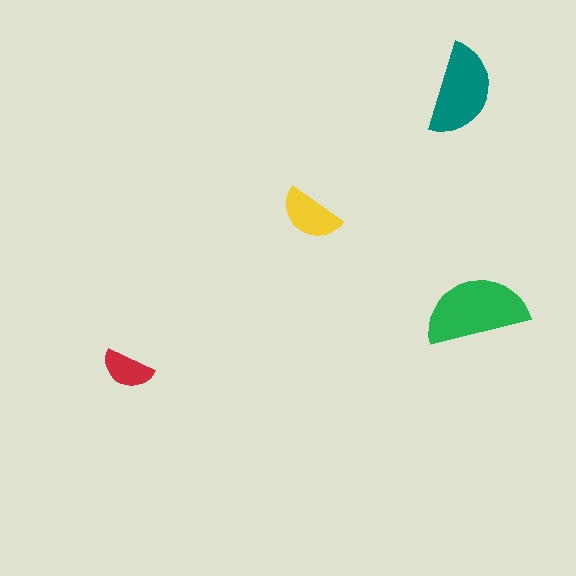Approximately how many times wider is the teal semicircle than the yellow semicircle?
About 1.5 times wider.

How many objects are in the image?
There are 4 objects in the image.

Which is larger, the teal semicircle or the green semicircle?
The green one.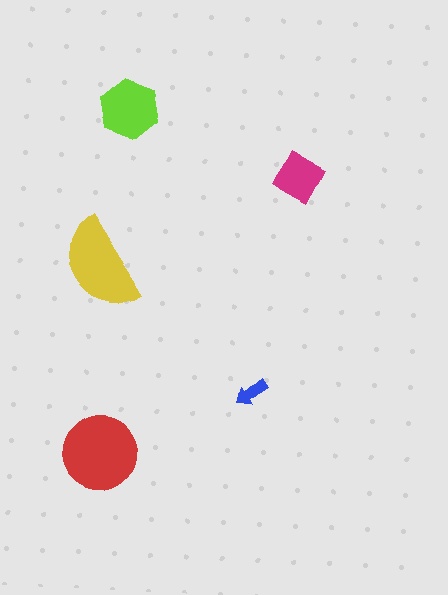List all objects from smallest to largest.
The blue arrow, the magenta square, the lime hexagon, the yellow semicircle, the red circle.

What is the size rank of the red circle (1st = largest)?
1st.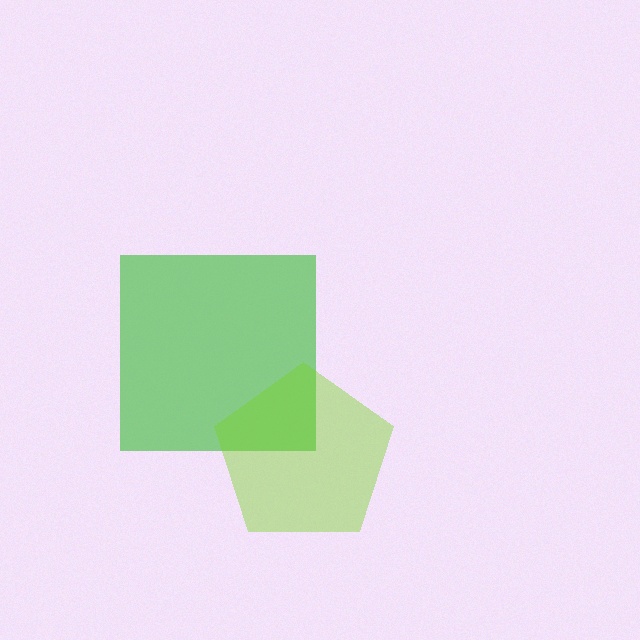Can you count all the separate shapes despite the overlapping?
Yes, there are 2 separate shapes.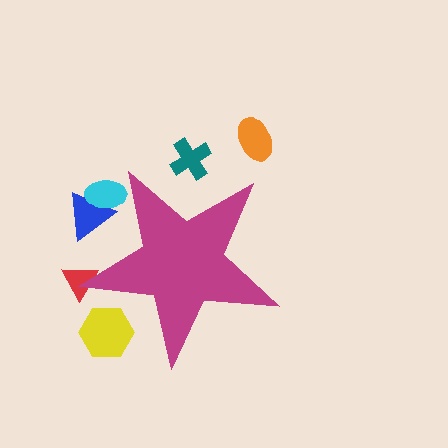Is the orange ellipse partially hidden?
No, the orange ellipse is fully visible.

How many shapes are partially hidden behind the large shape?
5 shapes are partially hidden.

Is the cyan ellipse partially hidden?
Yes, the cyan ellipse is partially hidden behind the magenta star.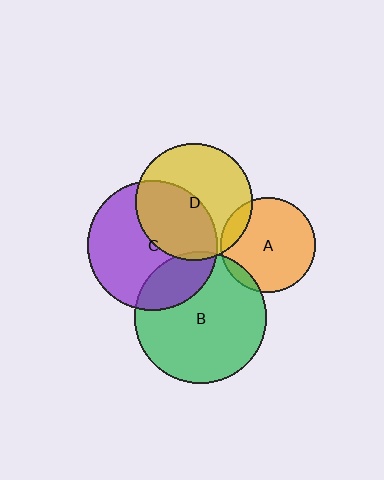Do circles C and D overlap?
Yes.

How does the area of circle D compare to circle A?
Approximately 1.5 times.